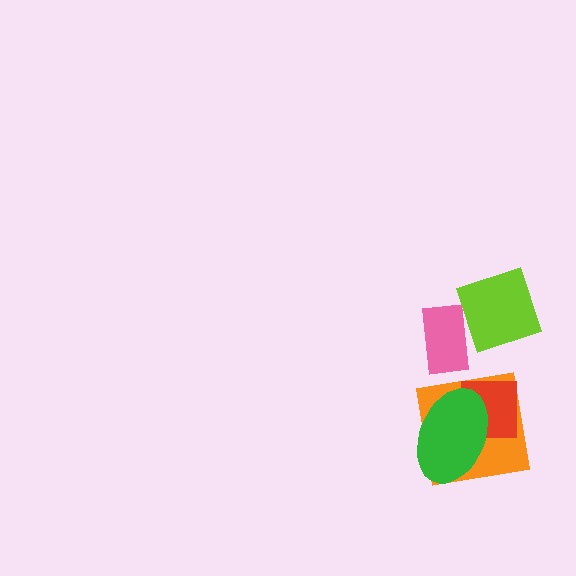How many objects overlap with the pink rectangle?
0 objects overlap with the pink rectangle.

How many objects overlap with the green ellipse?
2 objects overlap with the green ellipse.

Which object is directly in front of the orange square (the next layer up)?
The red square is directly in front of the orange square.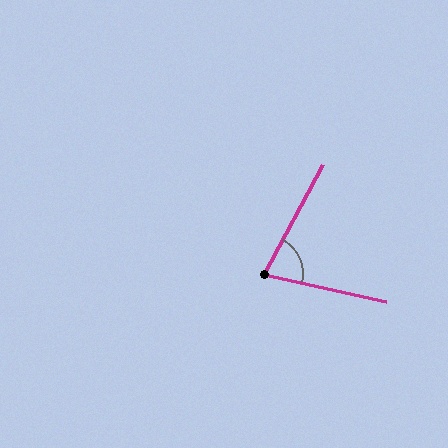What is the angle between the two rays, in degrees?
Approximately 74 degrees.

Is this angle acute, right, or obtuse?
It is acute.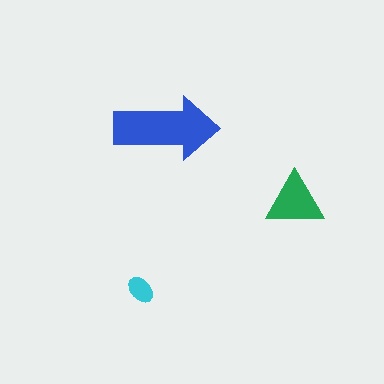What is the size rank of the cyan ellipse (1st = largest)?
3rd.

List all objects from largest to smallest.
The blue arrow, the green triangle, the cyan ellipse.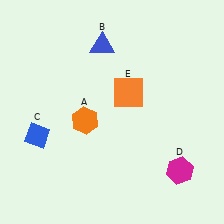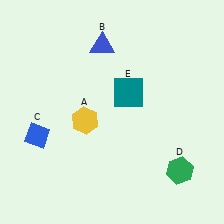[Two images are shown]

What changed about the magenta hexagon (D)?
In Image 1, D is magenta. In Image 2, it changed to green.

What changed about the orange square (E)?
In Image 1, E is orange. In Image 2, it changed to teal.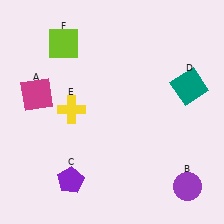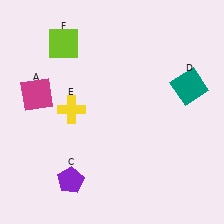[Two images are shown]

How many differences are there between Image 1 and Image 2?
There is 1 difference between the two images.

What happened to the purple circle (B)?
The purple circle (B) was removed in Image 2. It was in the bottom-right area of Image 1.